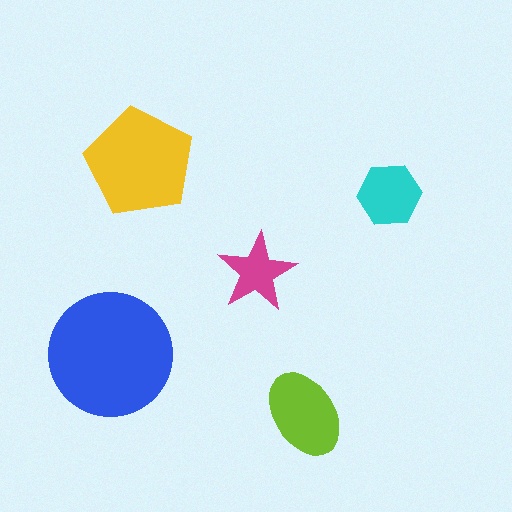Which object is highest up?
The yellow pentagon is topmost.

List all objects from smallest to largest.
The magenta star, the cyan hexagon, the lime ellipse, the yellow pentagon, the blue circle.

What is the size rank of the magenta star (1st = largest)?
5th.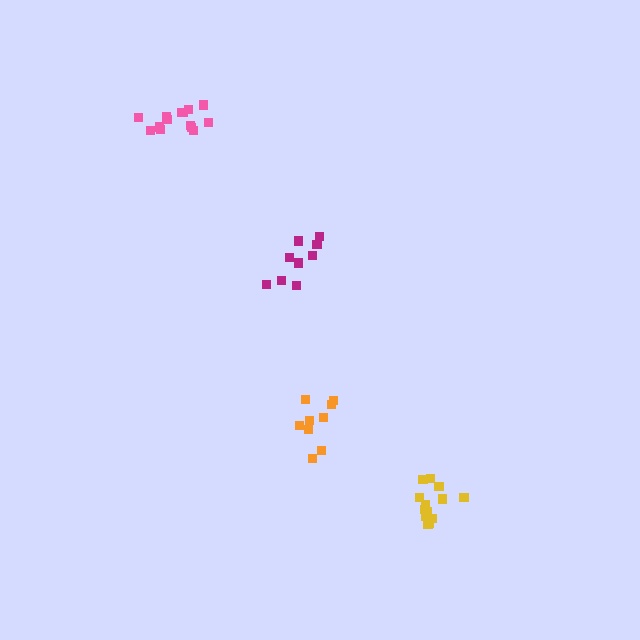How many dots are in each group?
Group 1: 9 dots, Group 2: 9 dots, Group 3: 13 dots, Group 4: 14 dots (45 total).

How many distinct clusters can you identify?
There are 4 distinct clusters.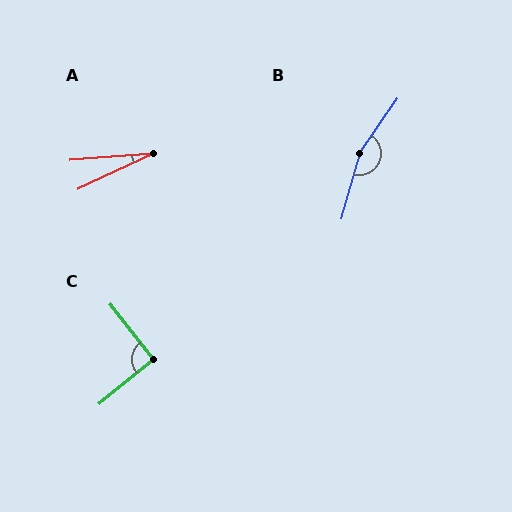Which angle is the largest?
B, at approximately 161 degrees.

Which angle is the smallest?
A, at approximately 21 degrees.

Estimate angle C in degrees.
Approximately 91 degrees.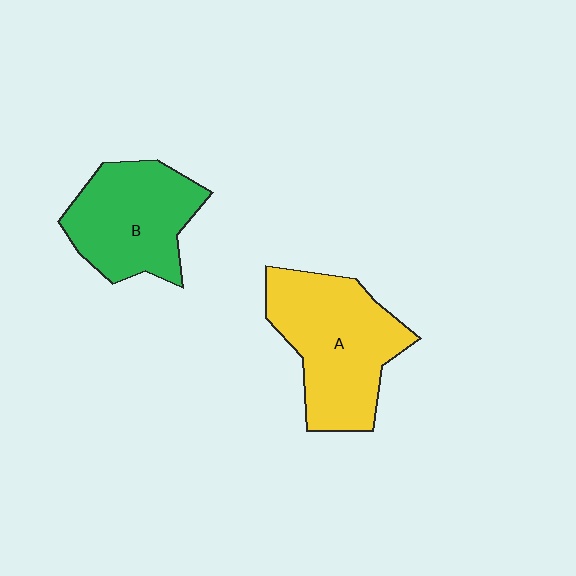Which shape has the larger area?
Shape A (yellow).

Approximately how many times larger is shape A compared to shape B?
Approximately 1.2 times.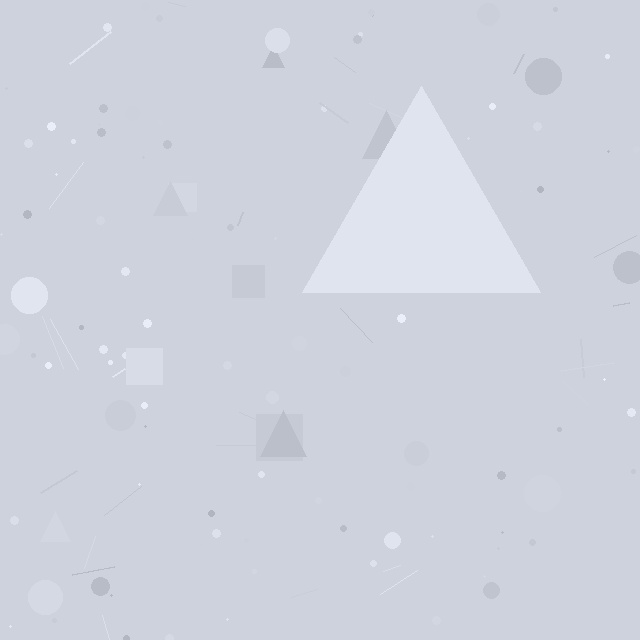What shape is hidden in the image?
A triangle is hidden in the image.